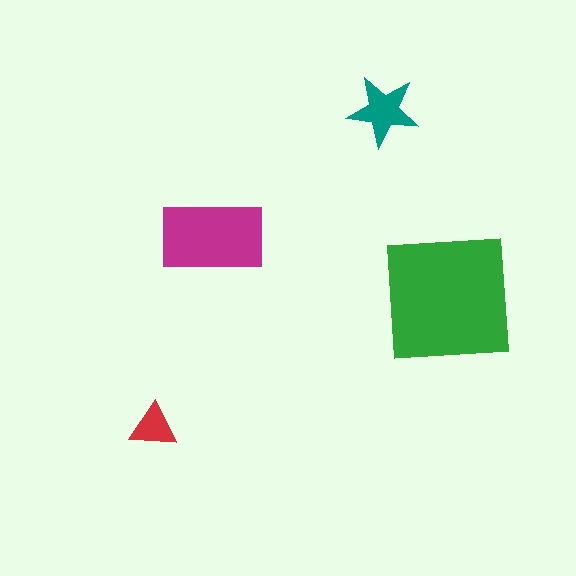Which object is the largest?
The green square.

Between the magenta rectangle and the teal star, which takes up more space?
The magenta rectangle.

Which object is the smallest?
The red triangle.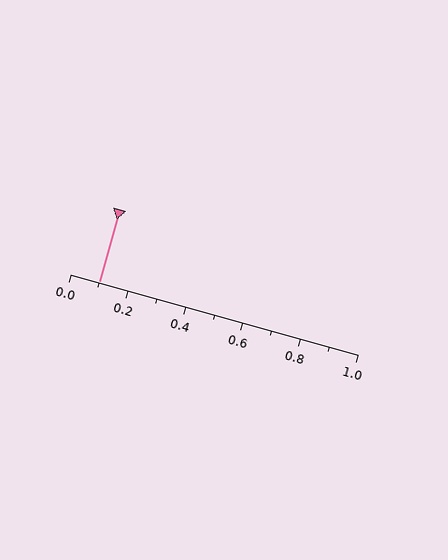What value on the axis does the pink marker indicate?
The marker indicates approximately 0.1.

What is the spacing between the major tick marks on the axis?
The major ticks are spaced 0.2 apart.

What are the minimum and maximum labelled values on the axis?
The axis runs from 0.0 to 1.0.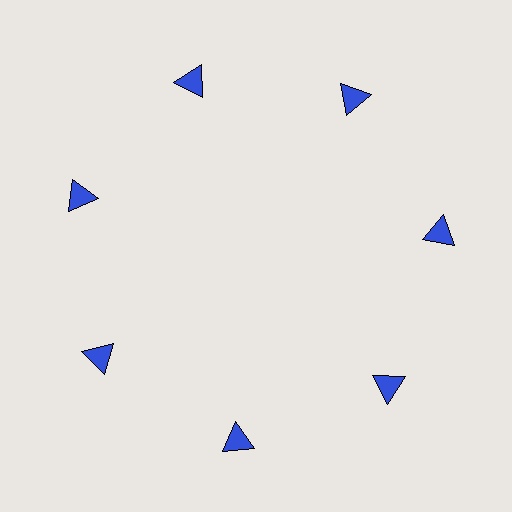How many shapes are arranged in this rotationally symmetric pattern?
There are 7 shapes, arranged in 7 groups of 1.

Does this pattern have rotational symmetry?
Yes, this pattern has 7-fold rotational symmetry. It looks the same after rotating 51 degrees around the center.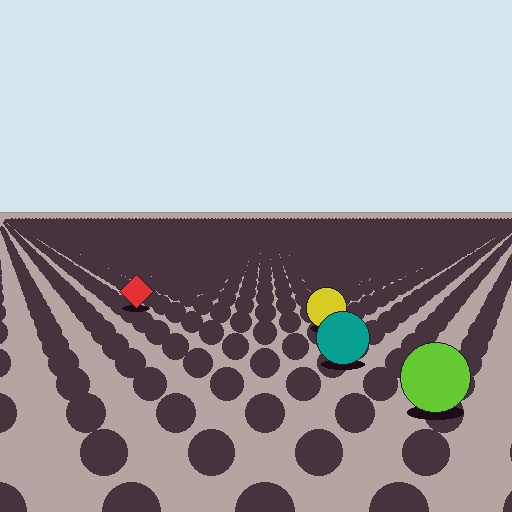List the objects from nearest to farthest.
From nearest to farthest: the lime circle, the teal circle, the yellow circle, the red diamond.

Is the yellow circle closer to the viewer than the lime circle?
No. The lime circle is closer — you can tell from the texture gradient: the ground texture is coarser near it.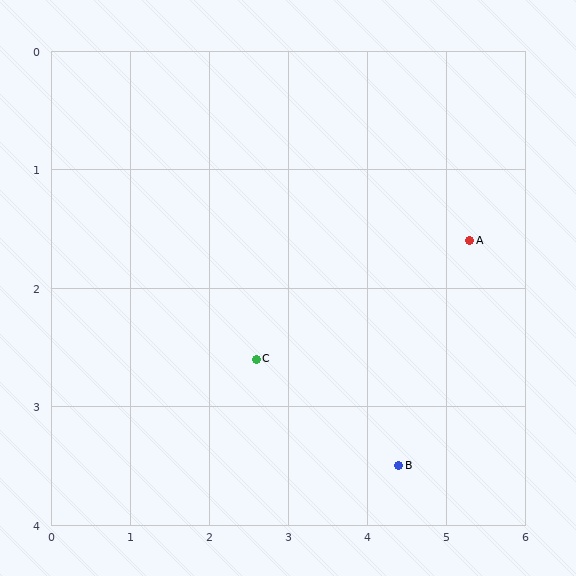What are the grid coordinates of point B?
Point B is at approximately (4.4, 3.5).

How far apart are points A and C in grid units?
Points A and C are about 2.9 grid units apart.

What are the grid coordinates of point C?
Point C is at approximately (2.6, 2.6).